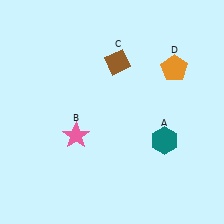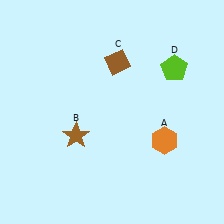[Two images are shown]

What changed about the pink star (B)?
In Image 1, B is pink. In Image 2, it changed to brown.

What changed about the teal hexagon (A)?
In Image 1, A is teal. In Image 2, it changed to orange.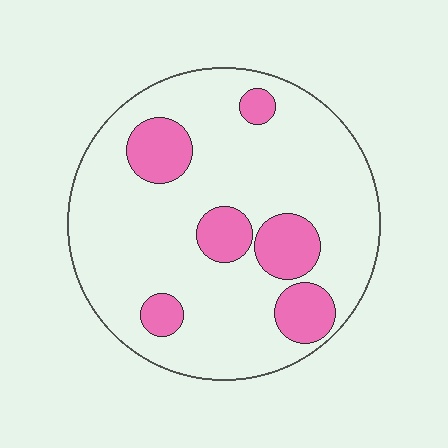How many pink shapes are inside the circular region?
6.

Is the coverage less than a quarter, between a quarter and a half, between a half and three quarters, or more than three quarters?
Less than a quarter.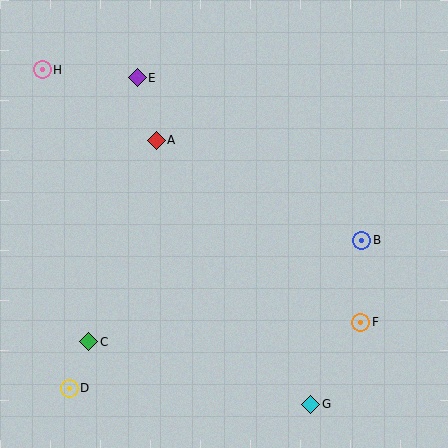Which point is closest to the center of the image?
Point A at (156, 140) is closest to the center.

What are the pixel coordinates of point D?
Point D is at (69, 388).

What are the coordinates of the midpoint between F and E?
The midpoint between F and E is at (249, 200).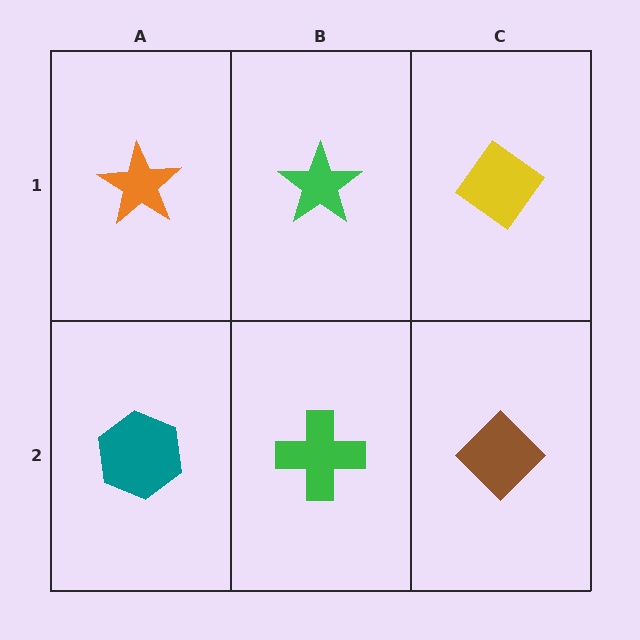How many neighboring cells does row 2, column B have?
3.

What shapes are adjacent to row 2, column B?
A green star (row 1, column B), a teal hexagon (row 2, column A), a brown diamond (row 2, column C).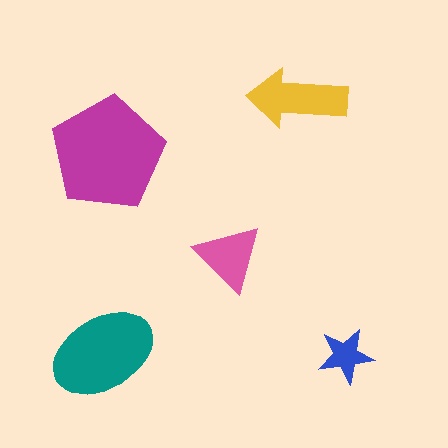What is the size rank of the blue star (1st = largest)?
5th.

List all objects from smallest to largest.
The blue star, the pink triangle, the yellow arrow, the teal ellipse, the magenta pentagon.